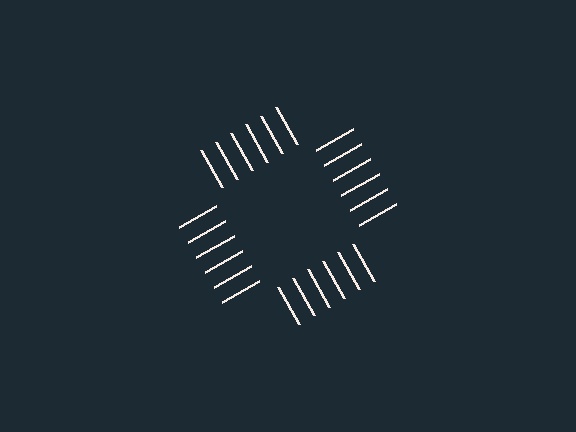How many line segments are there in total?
24 — 6 along each of the 4 edges.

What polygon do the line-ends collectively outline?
An illusory square — the line segments terminate on its edges but no continuous stroke is drawn.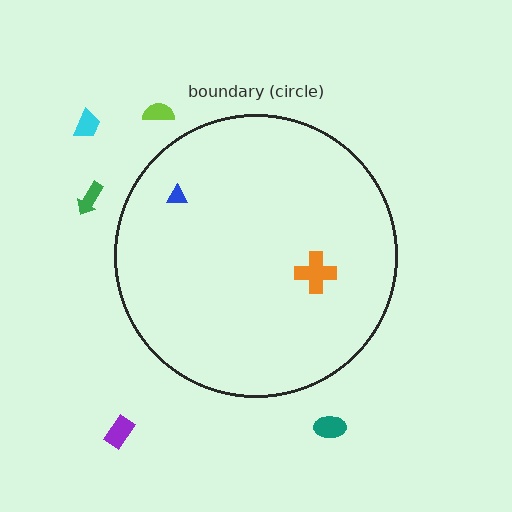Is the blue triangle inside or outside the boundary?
Inside.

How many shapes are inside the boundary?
2 inside, 5 outside.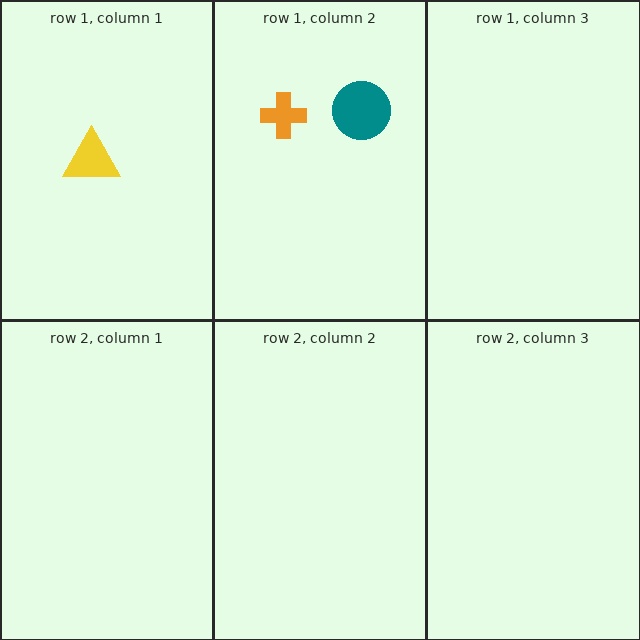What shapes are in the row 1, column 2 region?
The orange cross, the teal circle.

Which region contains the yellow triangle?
The row 1, column 1 region.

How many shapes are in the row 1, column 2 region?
2.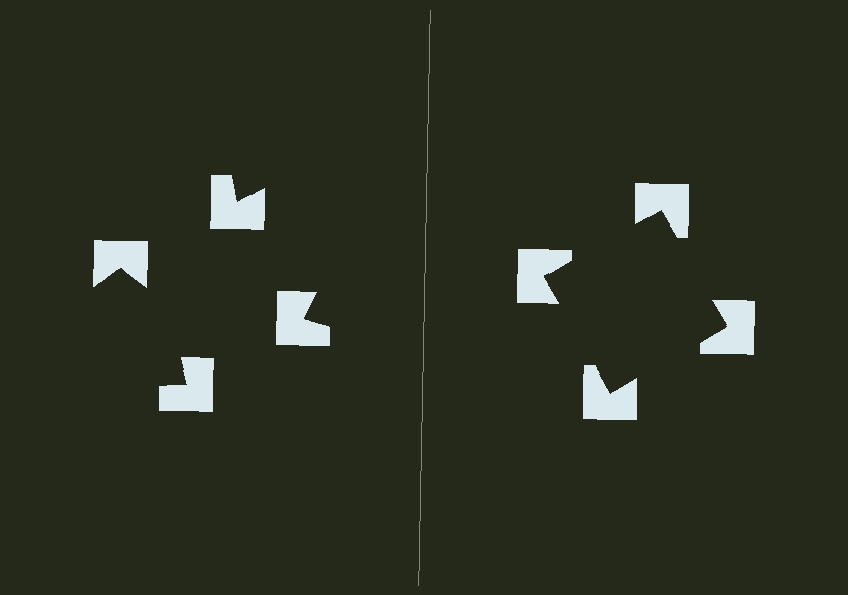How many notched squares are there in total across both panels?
8 — 4 on each side.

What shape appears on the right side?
An illusory square.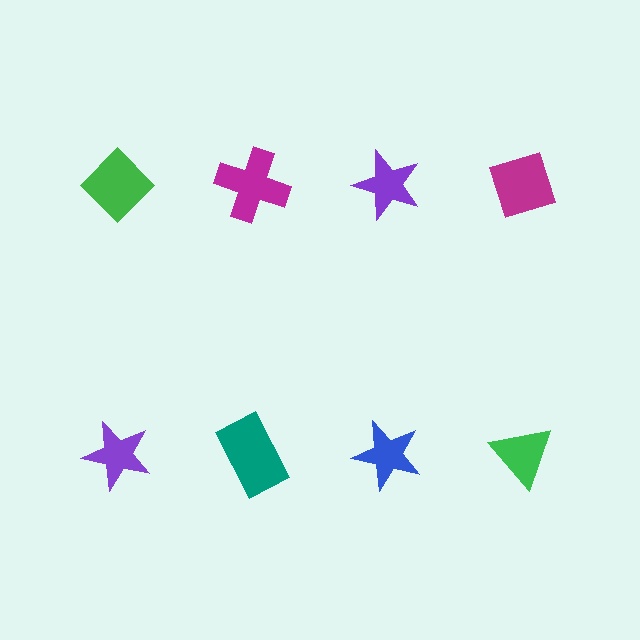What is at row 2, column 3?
A blue star.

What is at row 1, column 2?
A magenta cross.